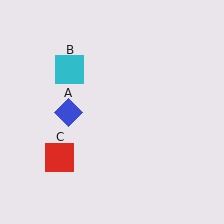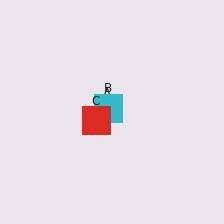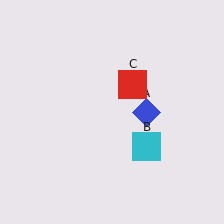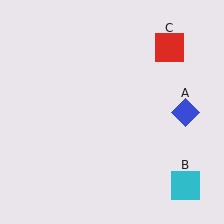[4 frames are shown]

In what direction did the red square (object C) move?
The red square (object C) moved up and to the right.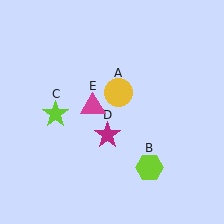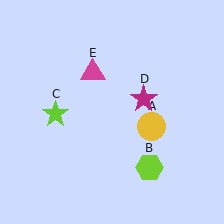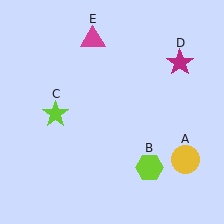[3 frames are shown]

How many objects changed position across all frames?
3 objects changed position: yellow circle (object A), magenta star (object D), magenta triangle (object E).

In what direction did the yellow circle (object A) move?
The yellow circle (object A) moved down and to the right.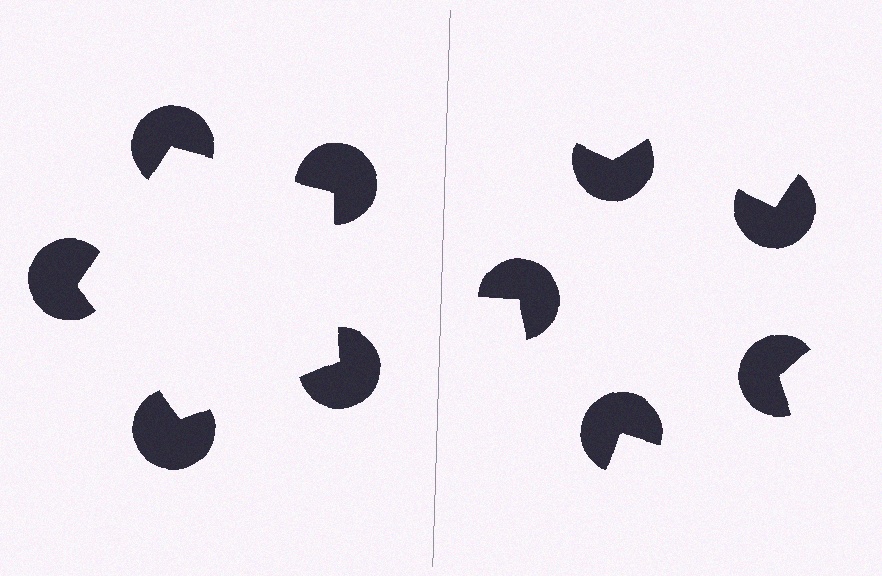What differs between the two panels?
The pac-man discs are positioned identically on both sides; only the wedge orientations differ. On the left they align to a pentagon; on the right they are misaligned.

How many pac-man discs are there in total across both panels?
10 — 5 on each side.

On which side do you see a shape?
An illusory pentagon appears on the left side. On the right side the wedge cuts are rotated, so no coherent shape forms.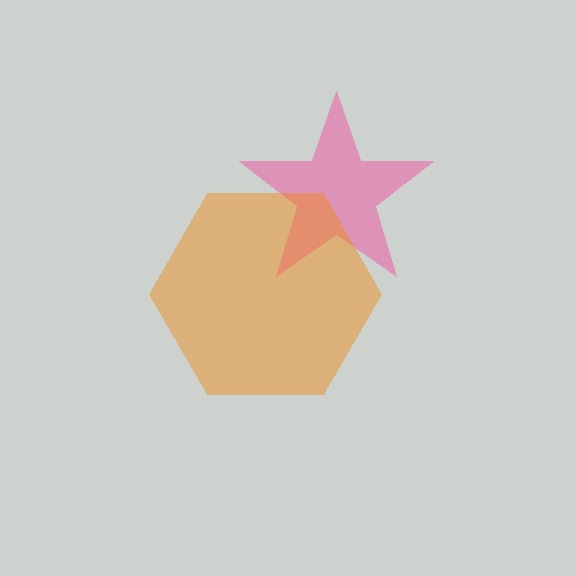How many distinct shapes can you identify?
There are 2 distinct shapes: a pink star, an orange hexagon.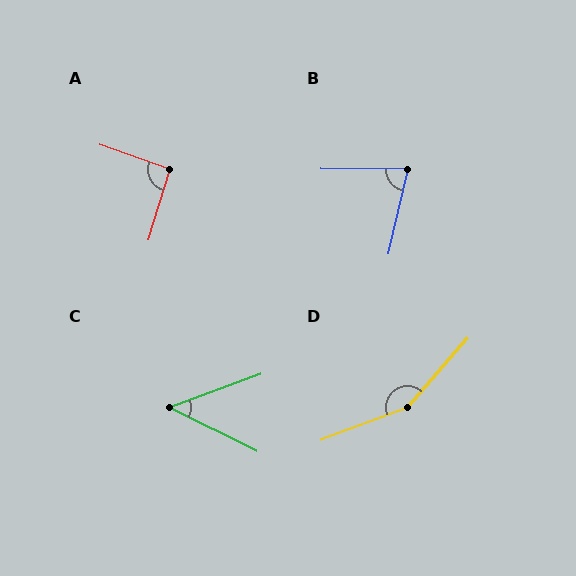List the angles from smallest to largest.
C (47°), B (77°), A (92°), D (152°).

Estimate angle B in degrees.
Approximately 77 degrees.